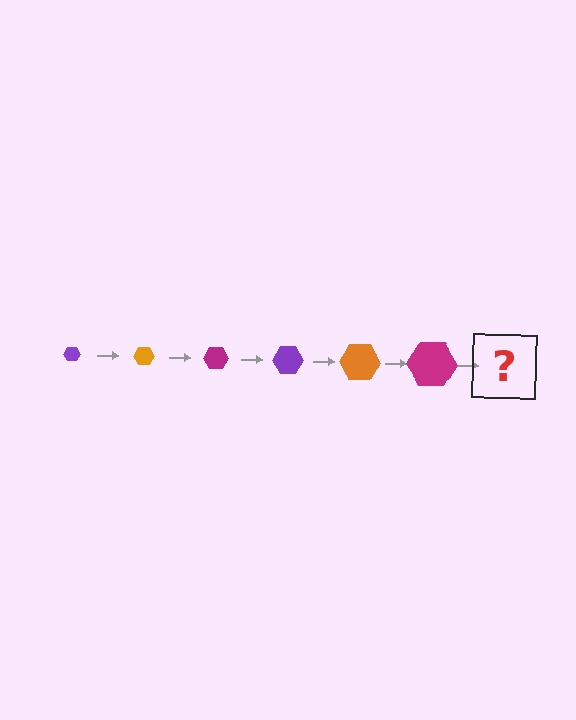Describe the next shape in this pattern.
It should be a purple hexagon, larger than the previous one.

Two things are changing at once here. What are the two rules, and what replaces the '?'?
The two rules are that the hexagon grows larger each step and the color cycles through purple, orange, and magenta. The '?' should be a purple hexagon, larger than the previous one.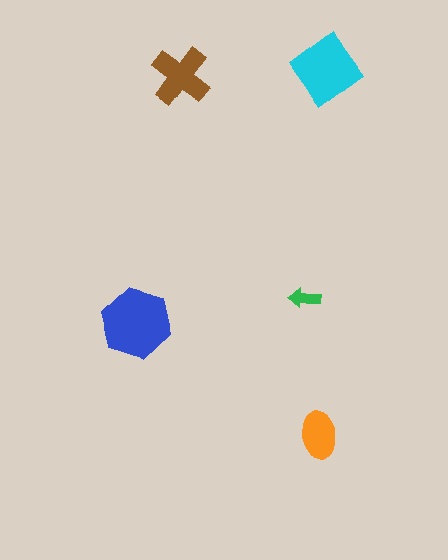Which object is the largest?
The blue hexagon.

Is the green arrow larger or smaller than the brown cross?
Smaller.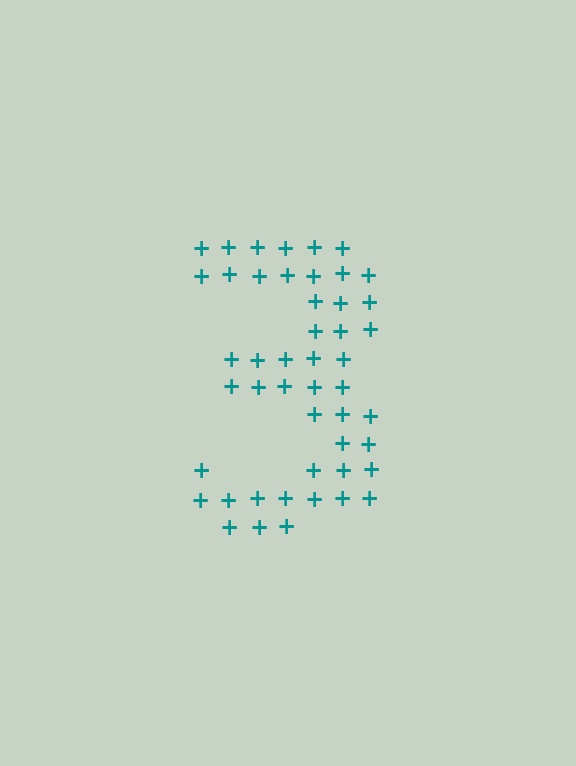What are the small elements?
The small elements are plus signs.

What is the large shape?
The large shape is the digit 3.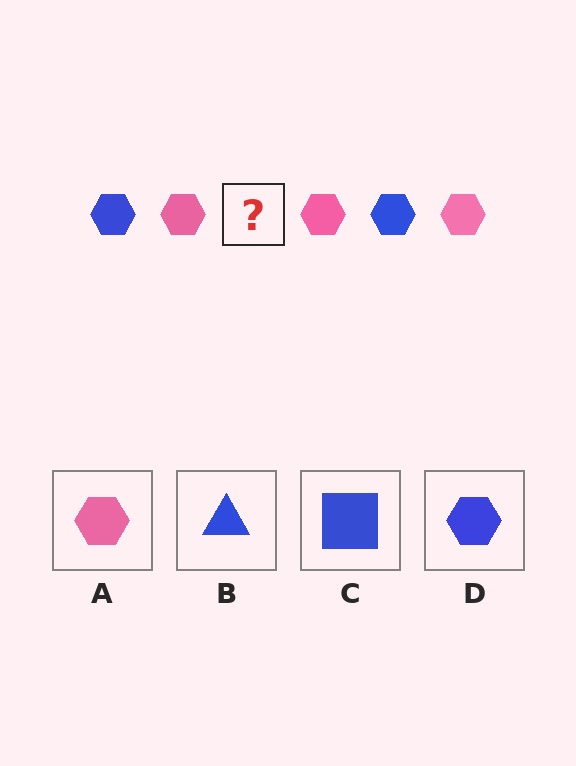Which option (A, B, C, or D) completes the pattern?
D.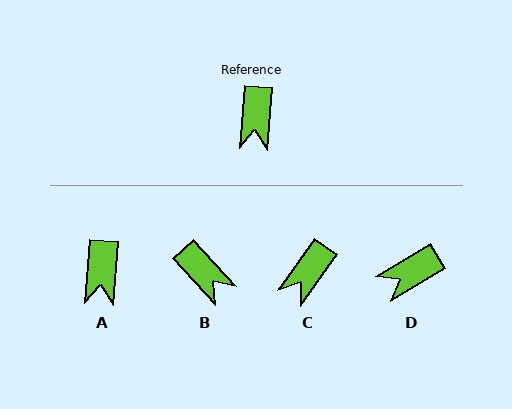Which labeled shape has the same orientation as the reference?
A.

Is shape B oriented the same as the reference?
No, it is off by about 47 degrees.